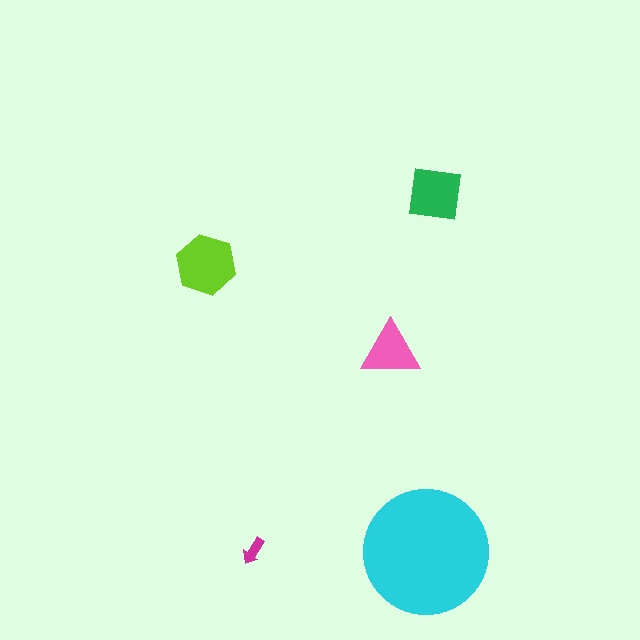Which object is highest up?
The green square is topmost.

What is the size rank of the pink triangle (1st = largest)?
4th.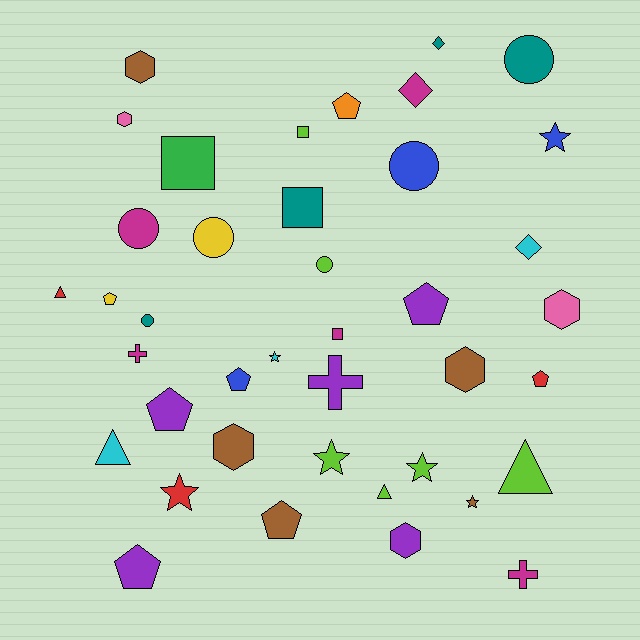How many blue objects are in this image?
There are 3 blue objects.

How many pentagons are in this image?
There are 8 pentagons.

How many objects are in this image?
There are 40 objects.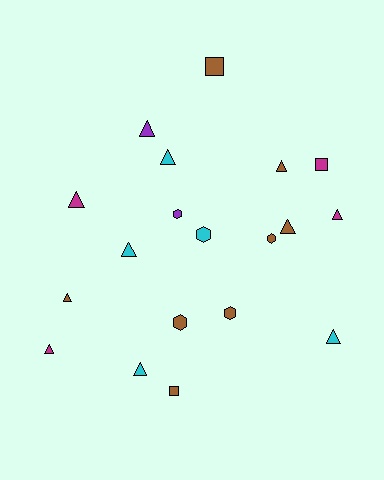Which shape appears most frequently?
Triangle, with 11 objects.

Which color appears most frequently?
Brown, with 8 objects.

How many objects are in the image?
There are 19 objects.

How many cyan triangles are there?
There are 4 cyan triangles.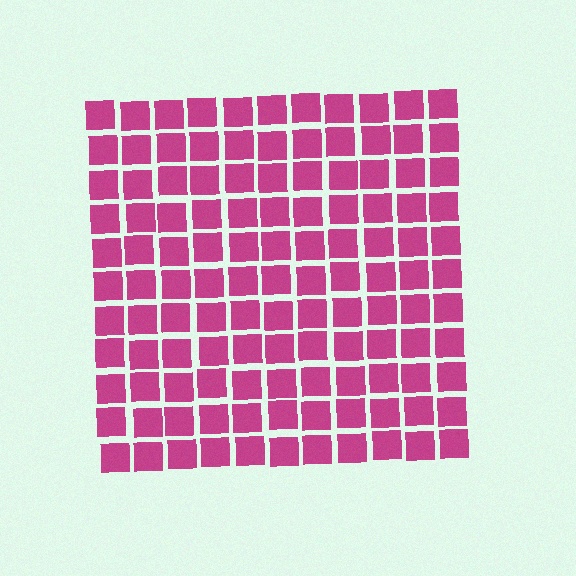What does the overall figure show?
The overall figure shows a square.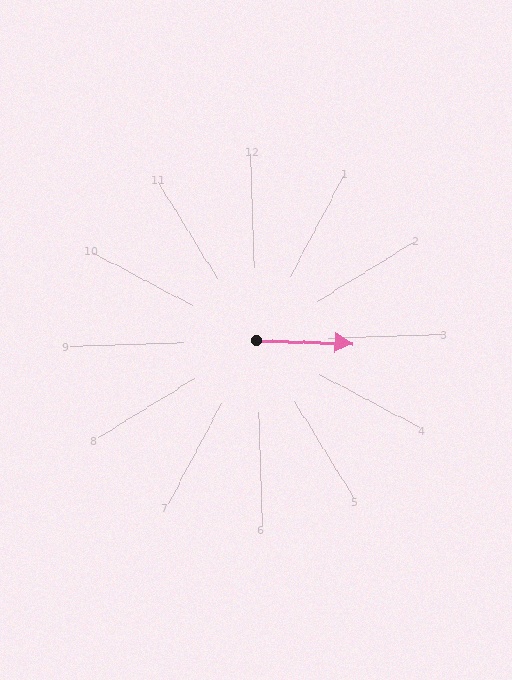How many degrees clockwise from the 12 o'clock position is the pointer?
Approximately 94 degrees.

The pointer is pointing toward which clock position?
Roughly 3 o'clock.